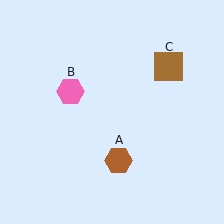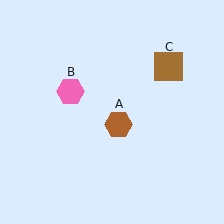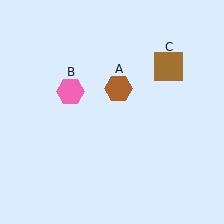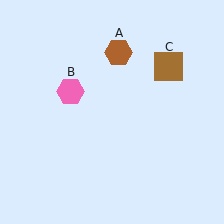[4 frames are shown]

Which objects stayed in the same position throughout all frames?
Pink hexagon (object B) and brown square (object C) remained stationary.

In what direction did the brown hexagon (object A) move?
The brown hexagon (object A) moved up.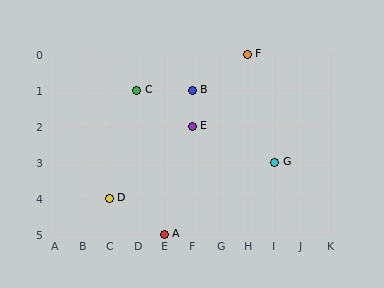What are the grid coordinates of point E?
Point E is at grid coordinates (F, 2).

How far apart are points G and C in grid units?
Points G and C are 5 columns and 2 rows apart (about 5.4 grid units diagonally).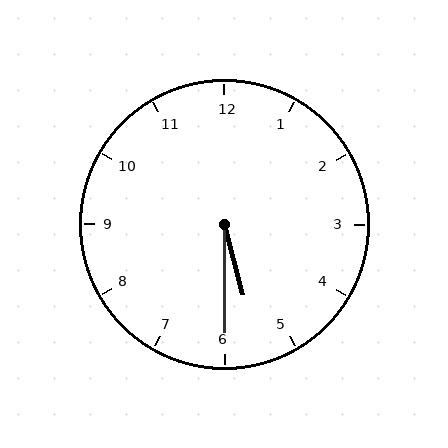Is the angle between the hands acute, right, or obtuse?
It is acute.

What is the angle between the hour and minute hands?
Approximately 15 degrees.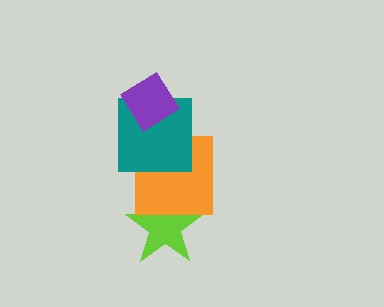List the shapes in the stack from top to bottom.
From top to bottom: the purple diamond, the teal square, the orange square, the lime star.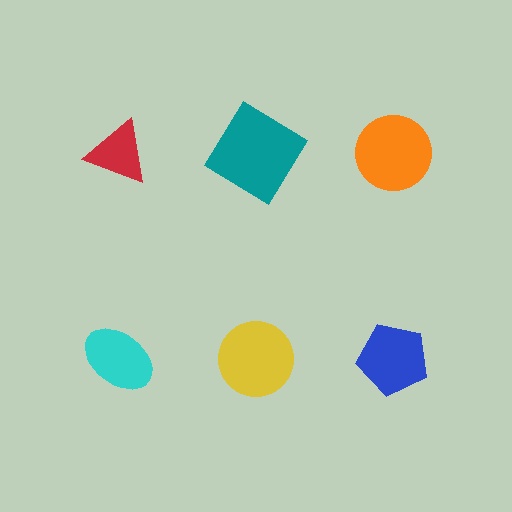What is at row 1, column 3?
An orange circle.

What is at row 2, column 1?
A cyan ellipse.